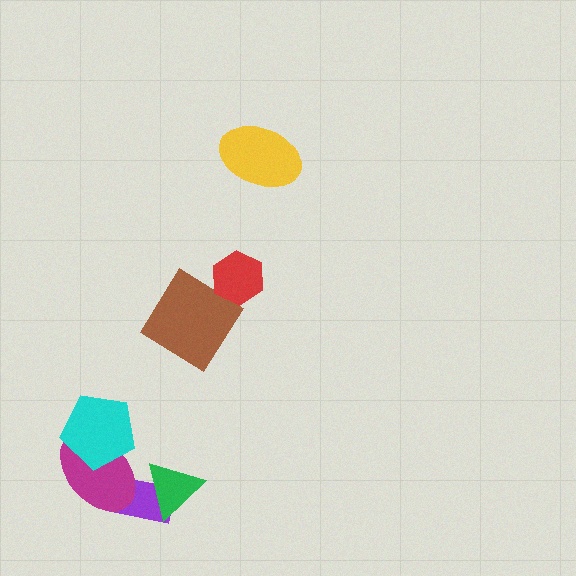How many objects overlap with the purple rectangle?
2 objects overlap with the purple rectangle.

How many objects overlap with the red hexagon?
0 objects overlap with the red hexagon.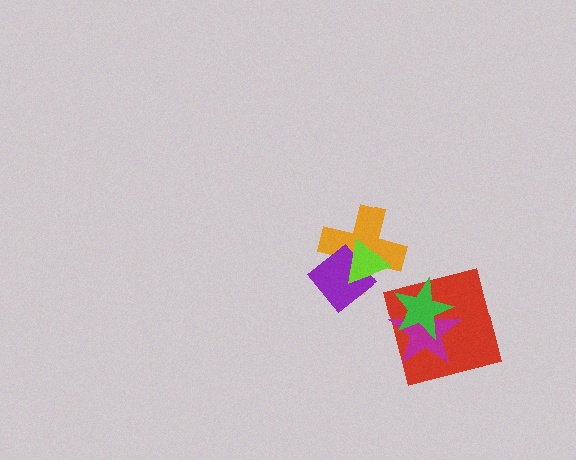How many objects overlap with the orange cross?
2 objects overlap with the orange cross.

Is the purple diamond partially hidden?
Yes, it is partially covered by another shape.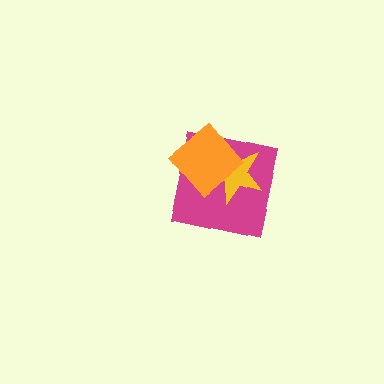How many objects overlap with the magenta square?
2 objects overlap with the magenta square.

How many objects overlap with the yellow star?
2 objects overlap with the yellow star.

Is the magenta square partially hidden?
Yes, it is partially covered by another shape.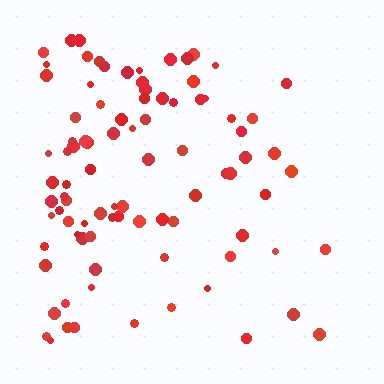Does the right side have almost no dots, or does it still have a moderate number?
Still a moderate number, just noticeably fewer than the left.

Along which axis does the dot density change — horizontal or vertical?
Horizontal.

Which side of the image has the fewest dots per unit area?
The right.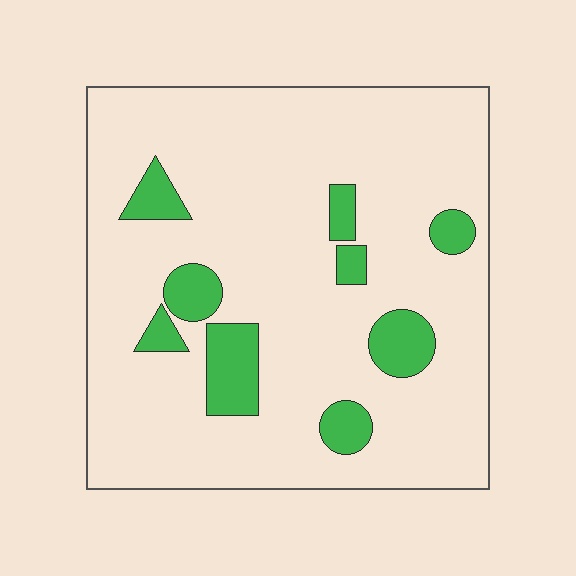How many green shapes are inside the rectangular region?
9.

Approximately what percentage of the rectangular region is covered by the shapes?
Approximately 15%.